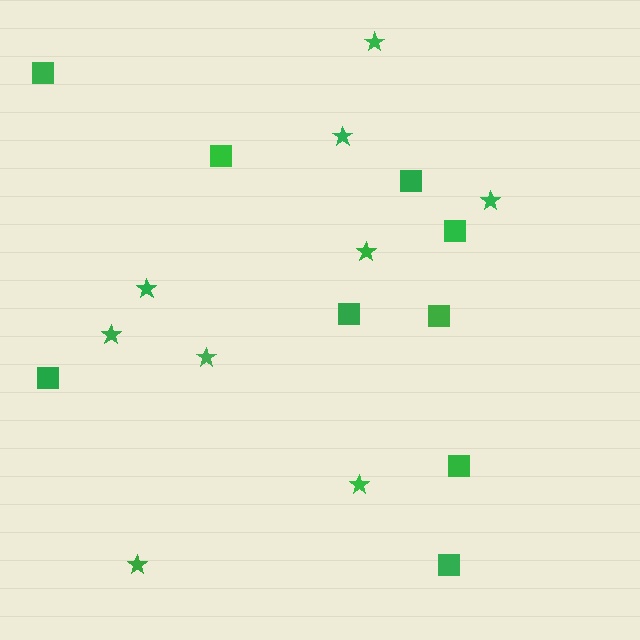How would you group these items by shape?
There are 2 groups: one group of stars (9) and one group of squares (9).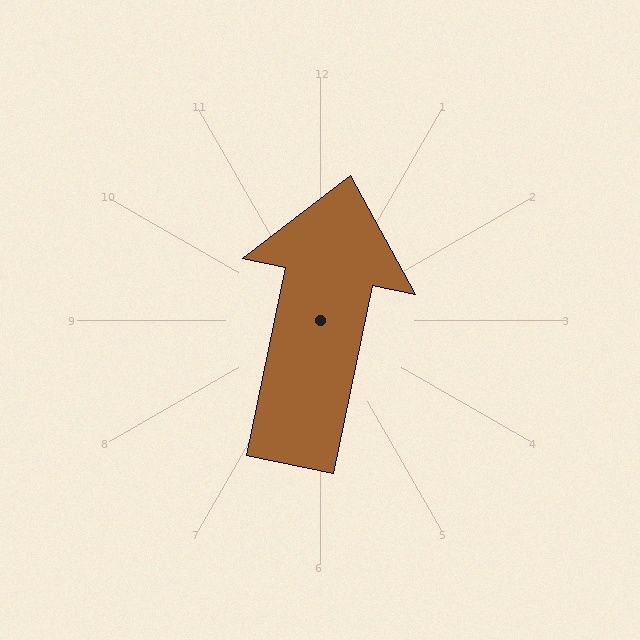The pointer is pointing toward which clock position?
Roughly 12 o'clock.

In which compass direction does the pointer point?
North.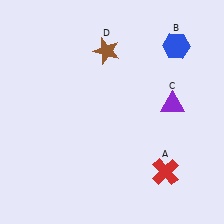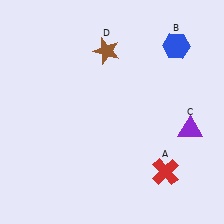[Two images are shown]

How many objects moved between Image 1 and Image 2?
1 object moved between the two images.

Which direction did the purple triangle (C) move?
The purple triangle (C) moved down.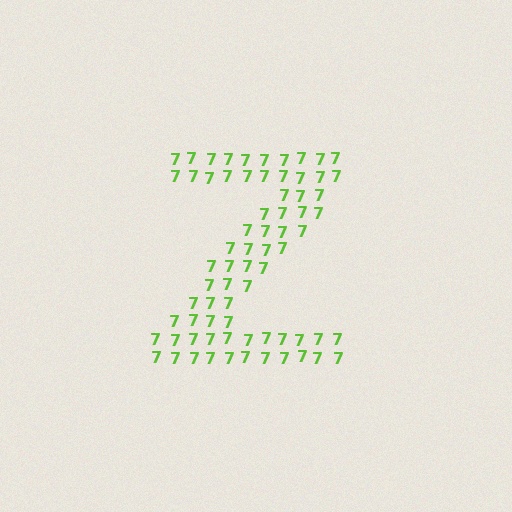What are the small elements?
The small elements are digit 7's.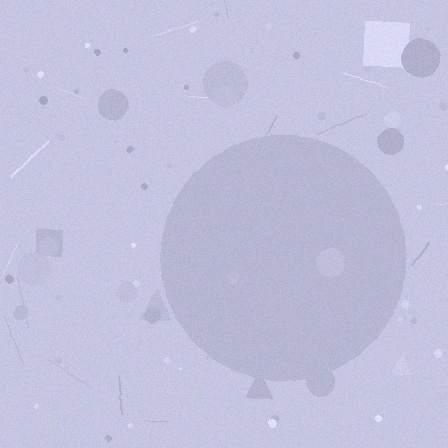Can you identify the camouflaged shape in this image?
The camouflaged shape is a circle.